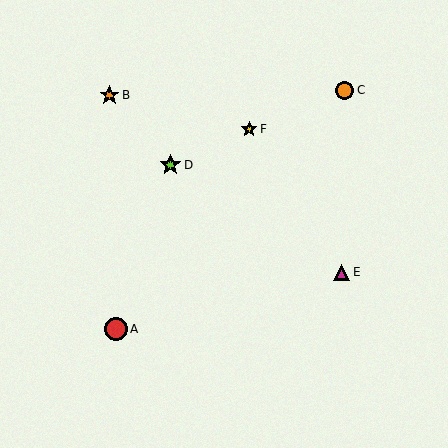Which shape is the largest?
The red circle (labeled A) is the largest.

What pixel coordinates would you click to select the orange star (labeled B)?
Click at (109, 95) to select the orange star B.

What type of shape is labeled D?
Shape D is a lime star.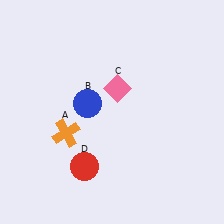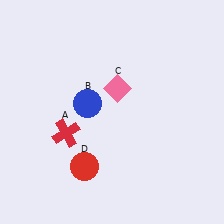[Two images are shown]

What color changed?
The cross (A) changed from orange in Image 1 to red in Image 2.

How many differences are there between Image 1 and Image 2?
There is 1 difference between the two images.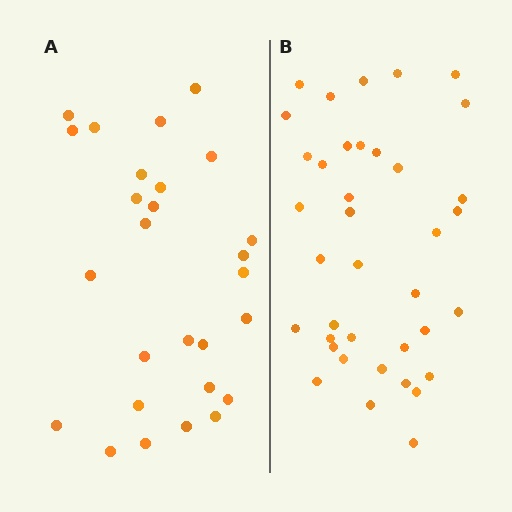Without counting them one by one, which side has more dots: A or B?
Region B (the right region) has more dots.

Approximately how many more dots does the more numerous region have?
Region B has roughly 12 or so more dots than region A.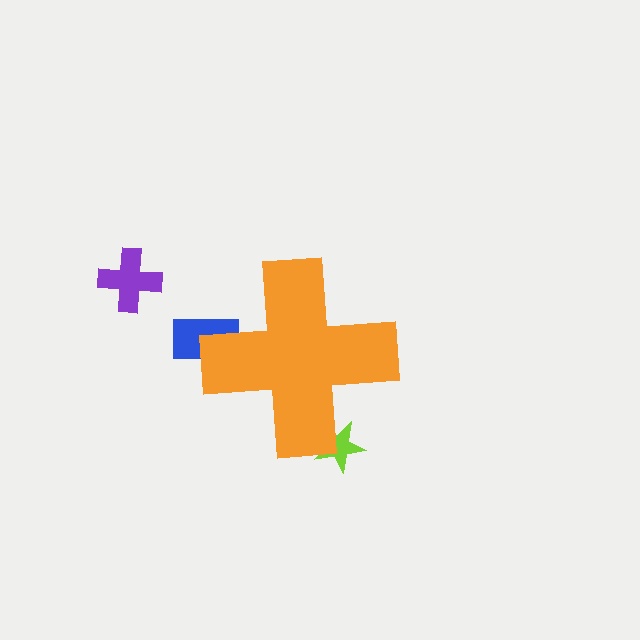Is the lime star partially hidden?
Yes, the lime star is partially hidden behind the orange cross.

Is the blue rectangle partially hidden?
Yes, the blue rectangle is partially hidden behind the orange cross.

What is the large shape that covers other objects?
An orange cross.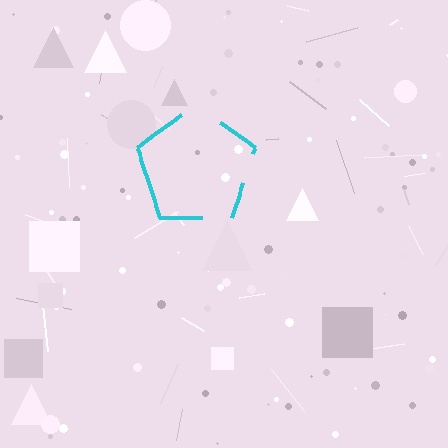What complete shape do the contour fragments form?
The contour fragments form a pentagon.